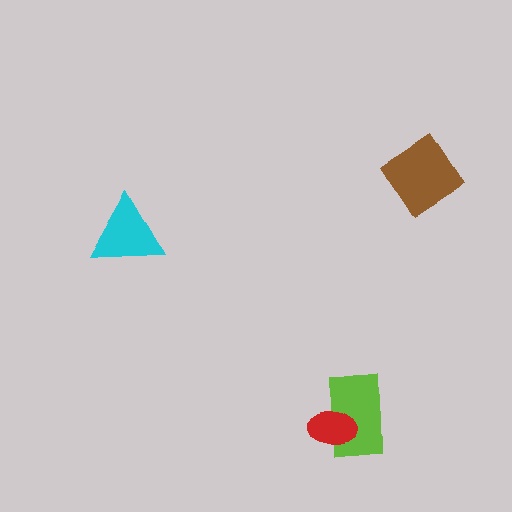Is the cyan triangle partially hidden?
No, no other shape covers it.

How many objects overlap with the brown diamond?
0 objects overlap with the brown diamond.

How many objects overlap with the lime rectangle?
1 object overlaps with the lime rectangle.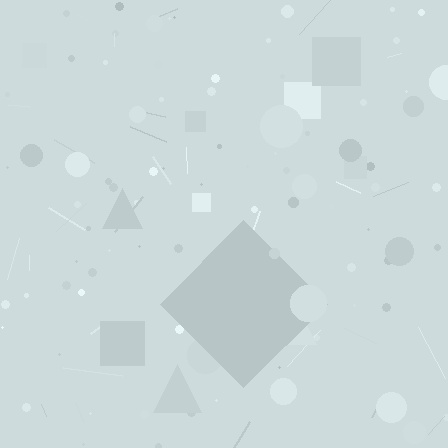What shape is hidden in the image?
A diamond is hidden in the image.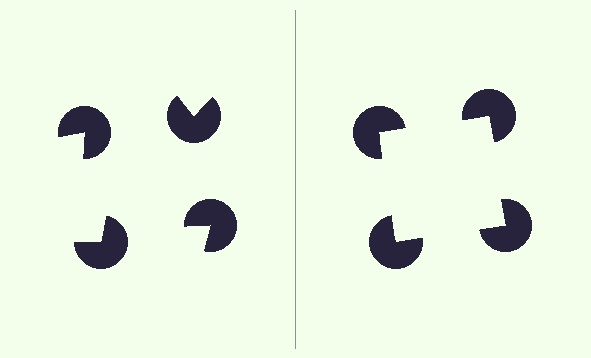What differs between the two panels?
The pac-man discs are positioned identically on both sides; only the wedge orientations differ. On the right they align to a square; on the left they are misaligned.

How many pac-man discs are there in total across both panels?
8 — 4 on each side.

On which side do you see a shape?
An illusory square appears on the right side. On the left side the wedge cuts are rotated, so no coherent shape forms.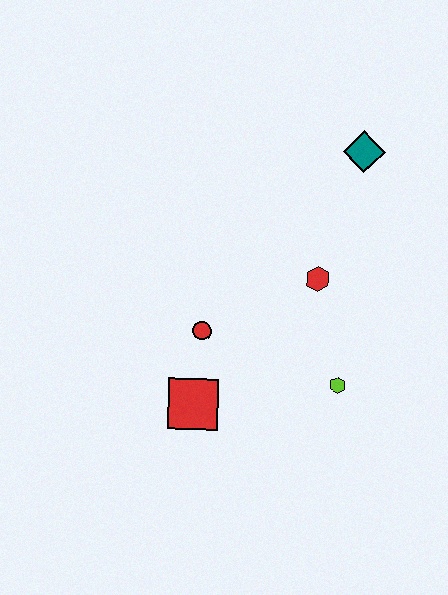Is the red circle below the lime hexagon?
No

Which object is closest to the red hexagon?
The lime hexagon is closest to the red hexagon.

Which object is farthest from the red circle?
The teal diamond is farthest from the red circle.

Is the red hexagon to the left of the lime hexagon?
Yes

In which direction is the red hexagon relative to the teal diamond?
The red hexagon is below the teal diamond.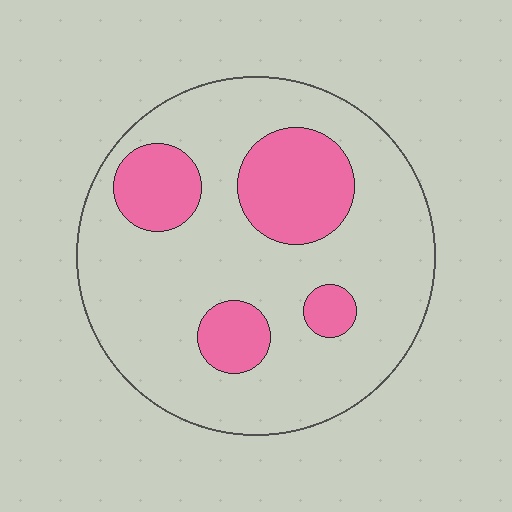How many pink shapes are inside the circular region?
4.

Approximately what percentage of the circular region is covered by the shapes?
Approximately 25%.